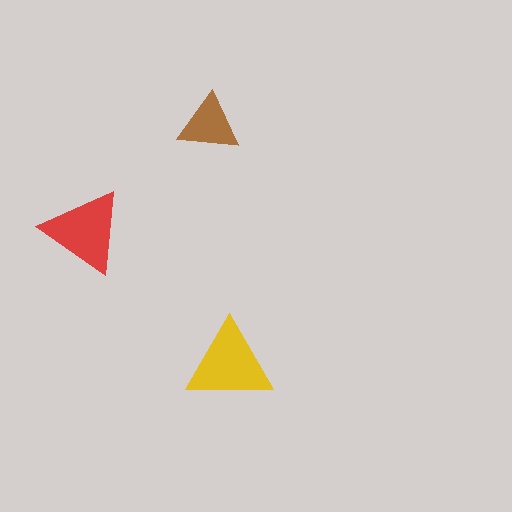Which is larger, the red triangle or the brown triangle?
The red one.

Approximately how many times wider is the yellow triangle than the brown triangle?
About 1.5 times wider.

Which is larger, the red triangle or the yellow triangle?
The yellow one.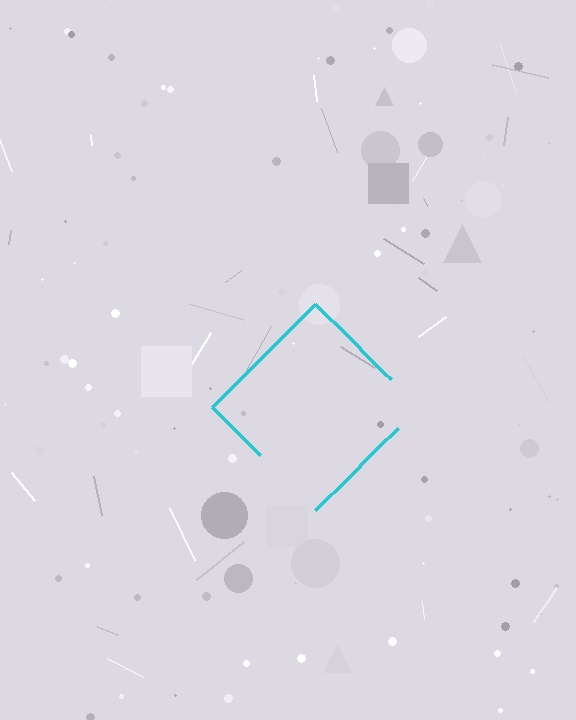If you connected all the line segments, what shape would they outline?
They would outline a diamond.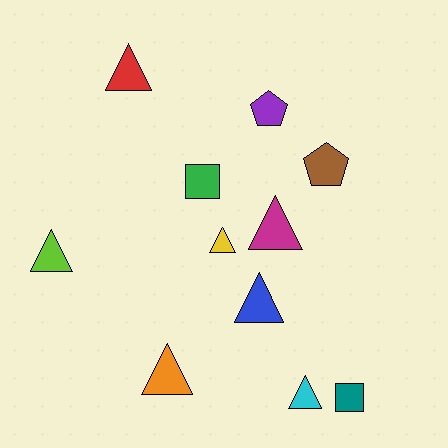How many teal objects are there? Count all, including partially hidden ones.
There is 1 teal object.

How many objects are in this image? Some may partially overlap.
There are 11 objects.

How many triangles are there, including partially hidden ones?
There are 7 triangles.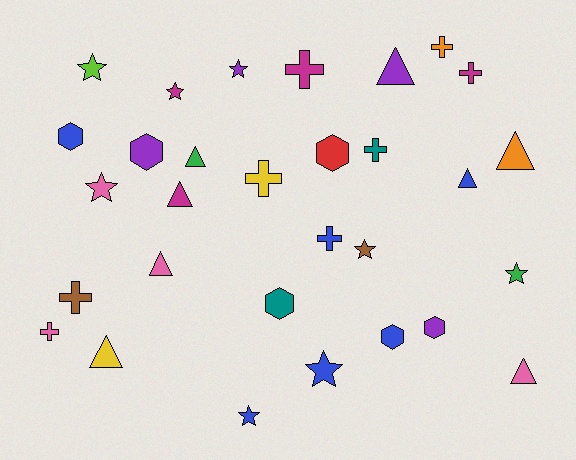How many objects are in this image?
There are 30 objects.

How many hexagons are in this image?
There are 6 hexagons.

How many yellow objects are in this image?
There are 2 yellow objects.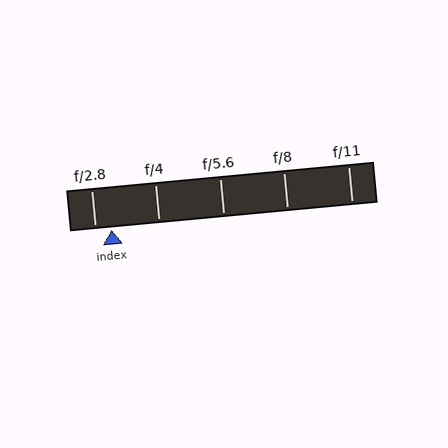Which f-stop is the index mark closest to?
The index mark is closest to f/2.8.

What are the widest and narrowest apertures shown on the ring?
The widest aperture shown is f/2.8 and the narrowest is f/11.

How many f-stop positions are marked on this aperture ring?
There are 5 f-stop positions marked.